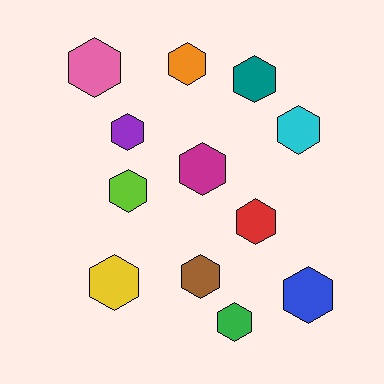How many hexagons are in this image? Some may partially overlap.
There are 12 hexagons.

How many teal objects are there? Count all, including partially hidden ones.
There is 1 teal object.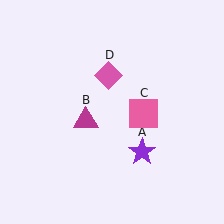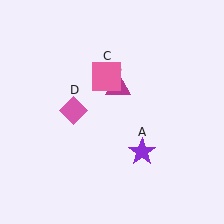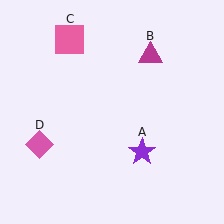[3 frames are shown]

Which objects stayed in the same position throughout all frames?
Purple star (object A) remained stationary.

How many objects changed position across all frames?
3 objects changed position: magenta triangle (object B), pink square (object C), pink diamond (object D).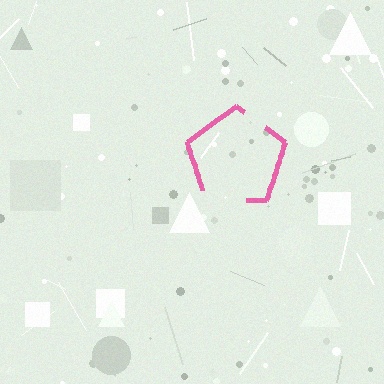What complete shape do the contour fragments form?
The contour fragments form a pentagon.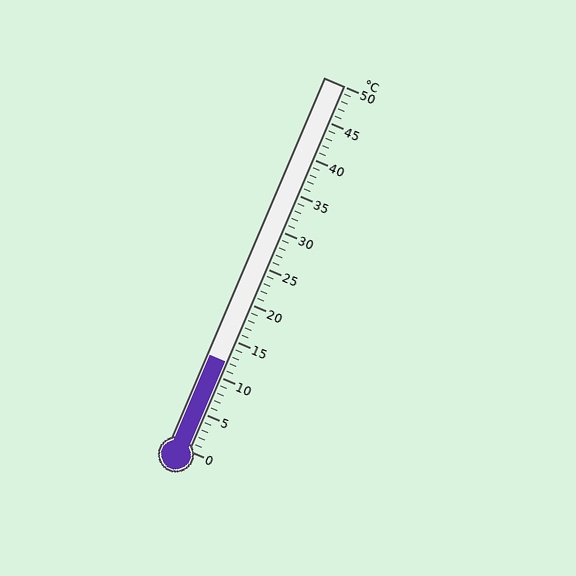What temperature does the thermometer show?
The thermometer shows approximately 12°C.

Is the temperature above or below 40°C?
The temperature is below 40°C.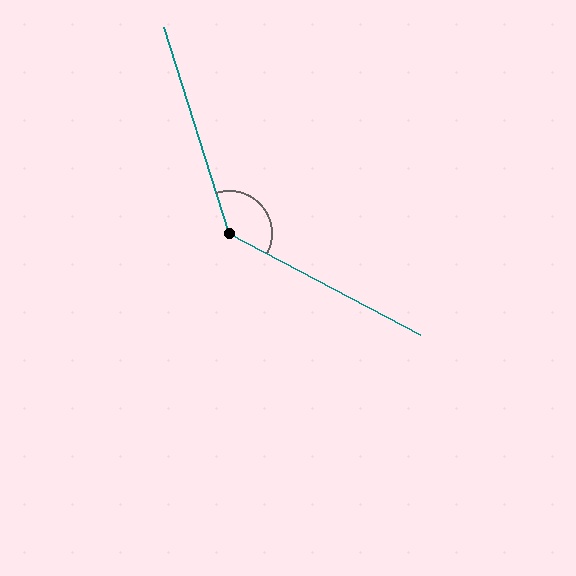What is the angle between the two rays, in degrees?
Approximately 135 degrees.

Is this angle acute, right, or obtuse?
It is obtuse.